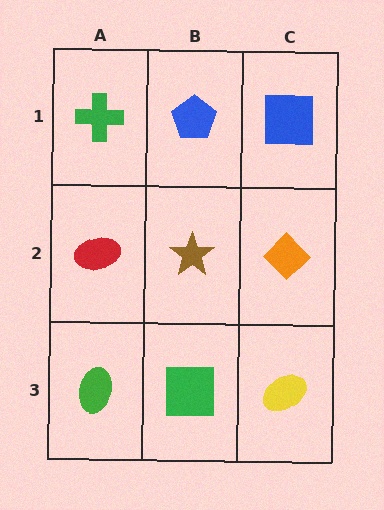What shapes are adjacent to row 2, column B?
A blue pentagon (row 1, column B), a green square (row 3, column B), a red ellipse (row 2, column A), an orange diamond (row 2, column C).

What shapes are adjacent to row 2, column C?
A blue square (row 1, column C), a yellow ellipse (row 3, column C), a brown star (row 2, column B).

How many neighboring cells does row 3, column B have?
3.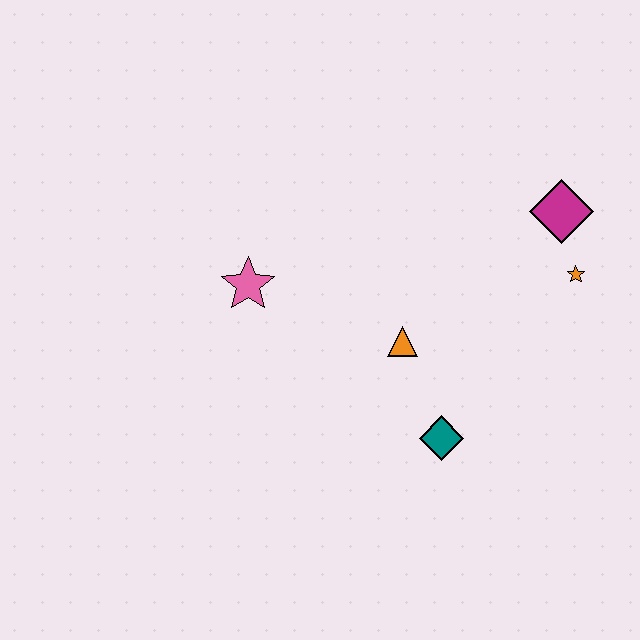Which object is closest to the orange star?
The magenta diamond is closest to the orange star.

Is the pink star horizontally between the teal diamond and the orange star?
No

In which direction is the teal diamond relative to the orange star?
The teal diamond is below the orange star.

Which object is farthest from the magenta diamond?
The pink star is farthest from the magenta diamond.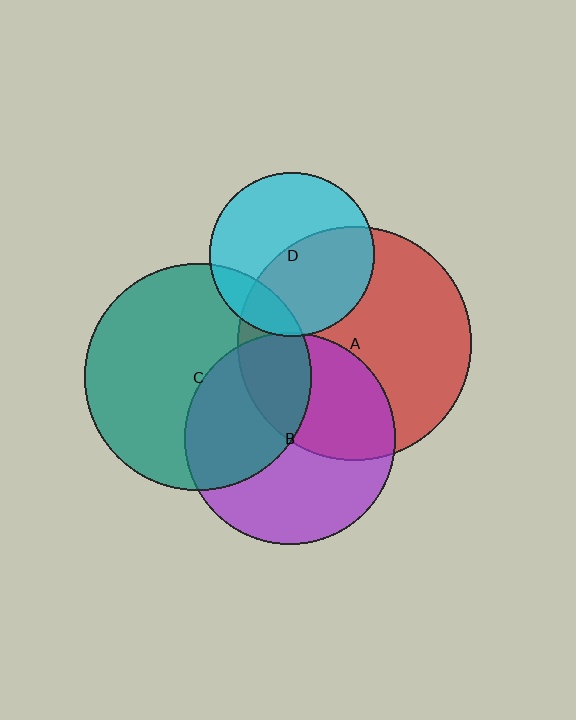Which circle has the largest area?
Circle A (red).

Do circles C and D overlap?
Yes.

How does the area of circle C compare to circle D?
Approximately 1.9 times.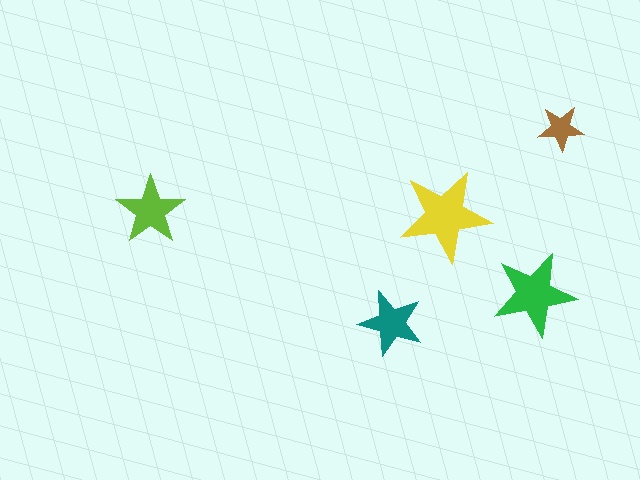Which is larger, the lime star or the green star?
The green one.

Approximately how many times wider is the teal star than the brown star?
About 1.5 times wider.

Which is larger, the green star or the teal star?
The green one.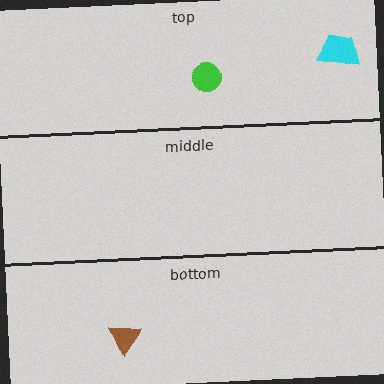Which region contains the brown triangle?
The bottom region.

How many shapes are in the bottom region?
1.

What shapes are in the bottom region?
The brown triangle.